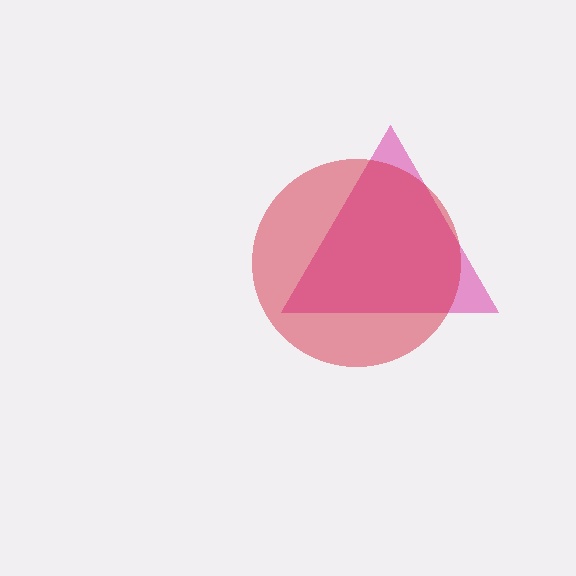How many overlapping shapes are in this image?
There are 2 overlapping shapes in the image.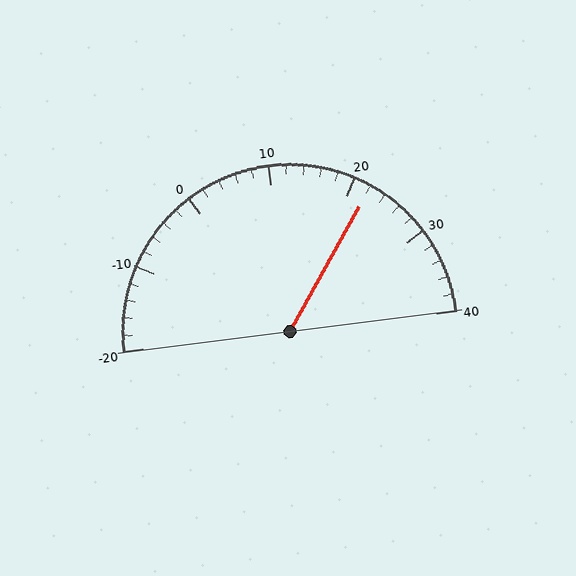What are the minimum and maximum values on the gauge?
The gauge ranges from -20 to 40.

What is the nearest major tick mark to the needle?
The nearest major tick mark is 20.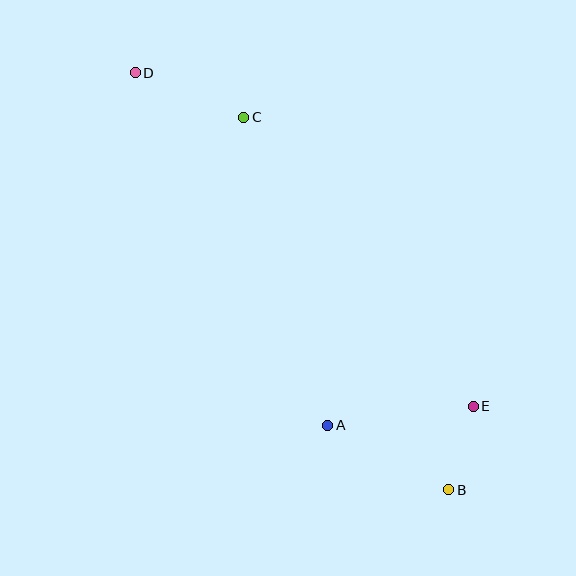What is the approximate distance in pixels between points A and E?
The distance between A and E is approximately 147 pixels.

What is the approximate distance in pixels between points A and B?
The distance between A and B is approximately 137 pixels.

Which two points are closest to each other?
Points B and E are closest to each other.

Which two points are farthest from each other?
Points B and D are farthest from each other.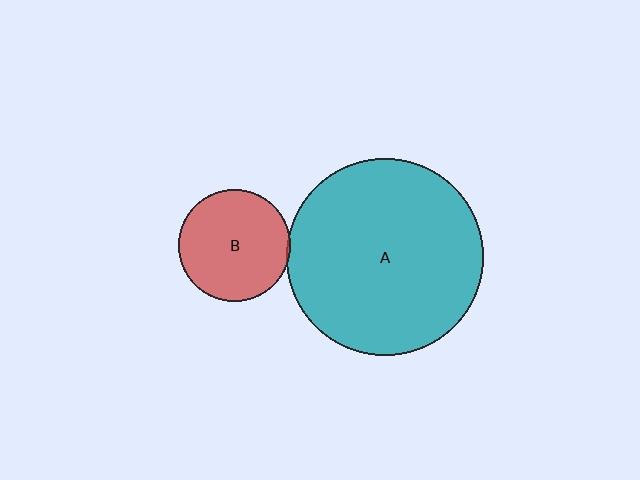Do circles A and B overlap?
Yes.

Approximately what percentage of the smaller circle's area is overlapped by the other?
Approximately 5%.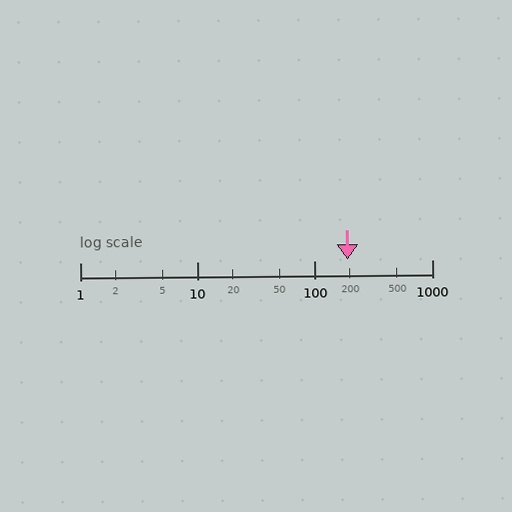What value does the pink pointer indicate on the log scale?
The pointer indicates approximately 190.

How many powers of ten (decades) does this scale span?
The scale spans 3 decades, from 1 to 1000.